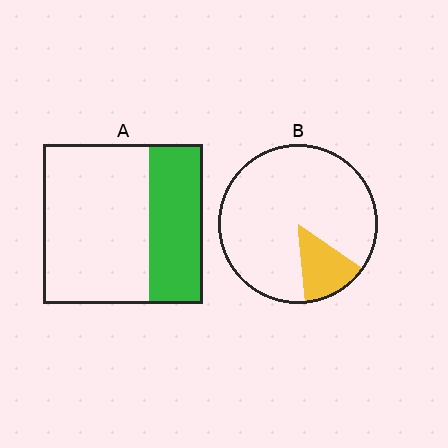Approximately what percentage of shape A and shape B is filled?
A is approximately 35% and B is approximately 15%.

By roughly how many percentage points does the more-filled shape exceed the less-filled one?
By roughly 20 percentage points (A over B).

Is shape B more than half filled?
No.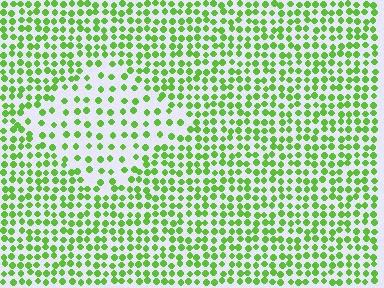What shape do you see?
I see a diamond.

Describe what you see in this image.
The image contains small lime elements arranged at two different densities. A diamond-shaped region is visible where the elements are less densely packed than the surrounding area.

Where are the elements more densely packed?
The elements are more densely packed outside the diamond boundary.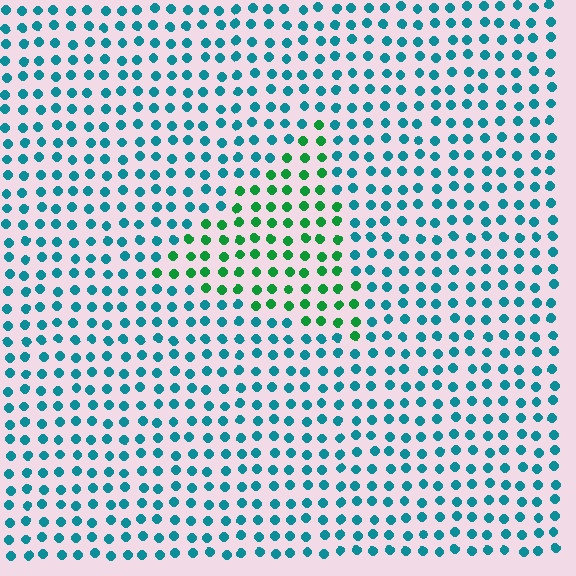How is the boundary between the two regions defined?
The boundary is defined purely by a slight shift in hue (about 48 degrees). Spacing, size, and orientation are identical on both sides.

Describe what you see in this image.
The image is filled with small teal elements in a uniform arrangement. A triangle-shaped region is visible where the elements are tinted to a slightly different hue, forming a subtle color boundary.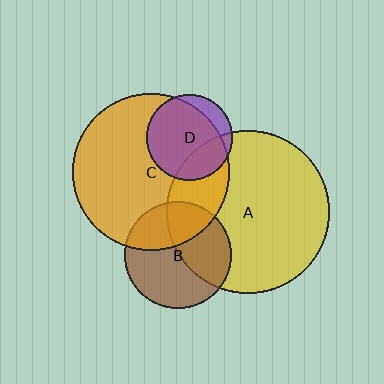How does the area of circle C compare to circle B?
Approximately 2.1 times.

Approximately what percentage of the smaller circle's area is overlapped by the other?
Approximately 35%.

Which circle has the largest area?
Circle A (yellow).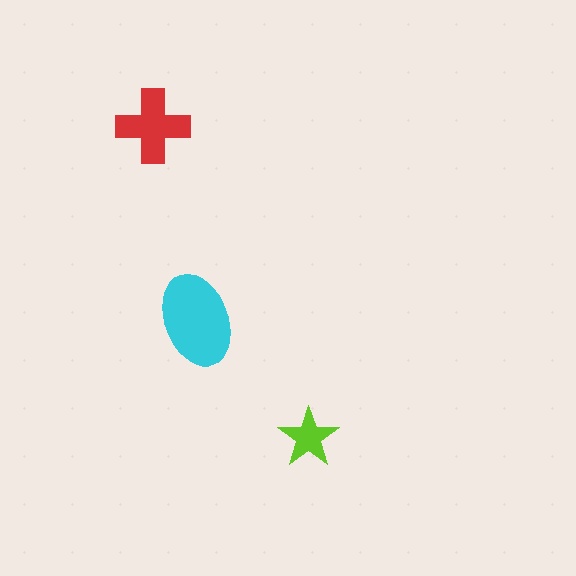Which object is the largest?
The cyan ellipse.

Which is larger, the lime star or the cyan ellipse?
The cyan ellipse.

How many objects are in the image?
There are 3 objects in the image.